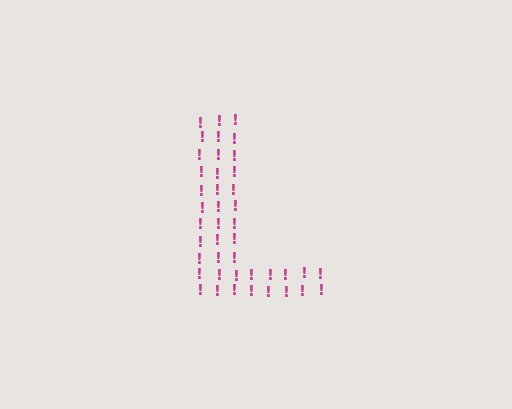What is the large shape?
The large shape is the letter L.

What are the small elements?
The small elements are exclamation marks.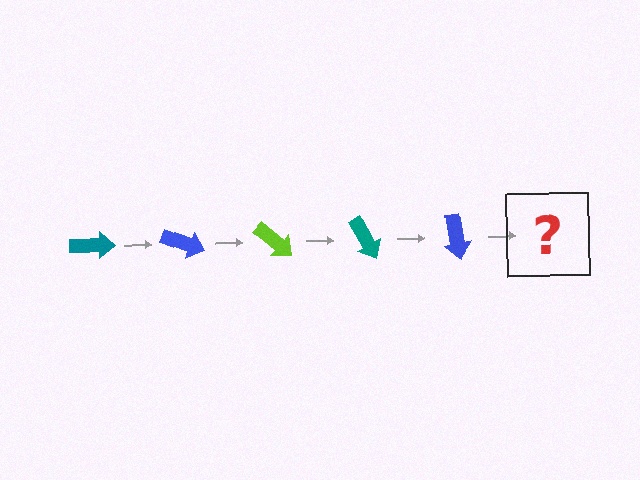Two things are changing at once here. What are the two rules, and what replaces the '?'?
The two rules are that it rotates 20 degrees each step and the color cycles through teal, blue, and lime. The '?' should be a lime arrow, rotated 100 degrees from the start.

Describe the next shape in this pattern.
It should be a lime arrow, rotated 100 degrees from the start.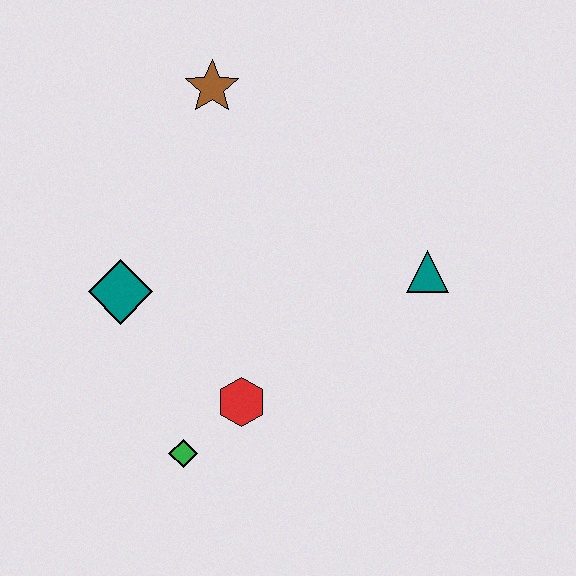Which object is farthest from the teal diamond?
The teal triangle is farthest from the teal diamond.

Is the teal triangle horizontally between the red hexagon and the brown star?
No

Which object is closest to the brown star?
The teal diamond is closest to the brown star.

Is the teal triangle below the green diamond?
No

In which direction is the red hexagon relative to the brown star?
The red hexagon is below the brown star.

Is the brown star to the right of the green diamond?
Yes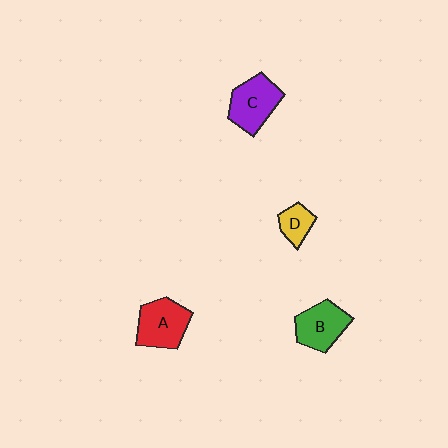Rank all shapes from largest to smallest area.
From largest to smallest: A (red), C (purple), B (green), D (yellow).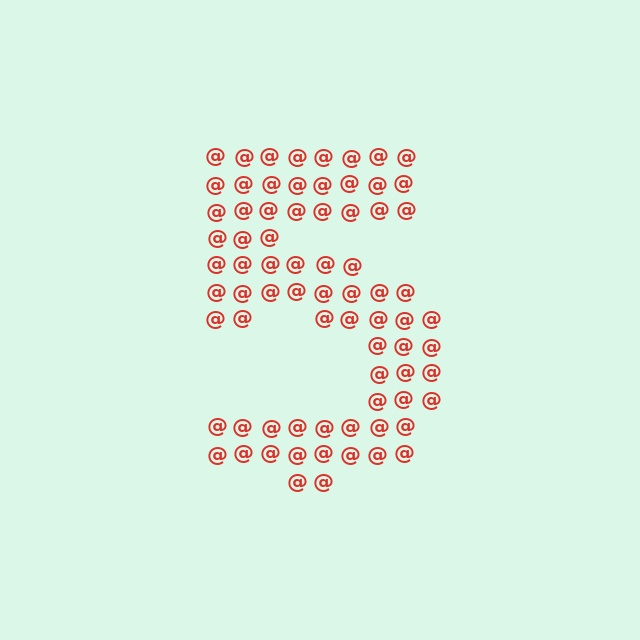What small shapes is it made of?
It is made of small at signs.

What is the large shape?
The large shape is the digit 5.